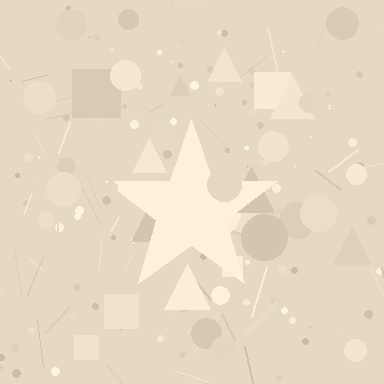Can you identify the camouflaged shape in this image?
The camouflaged shape is a star.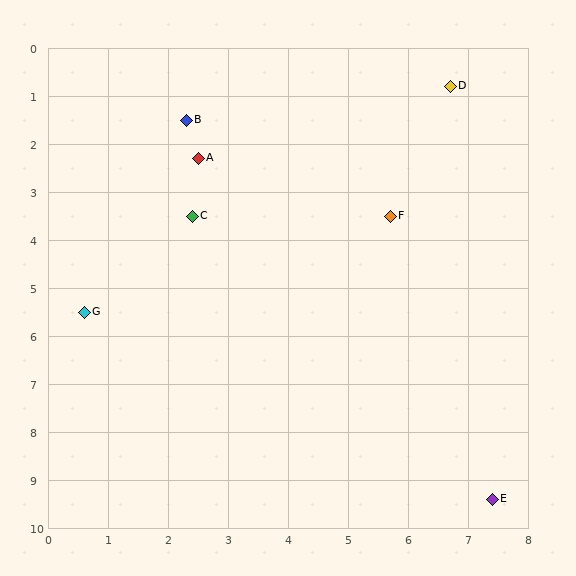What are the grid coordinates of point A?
Point A is at approximately (2.5, 2.3).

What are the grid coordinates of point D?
Point D is at approximately (6.7, 0.8).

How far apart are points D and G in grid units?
Points D and G are about 7.7 grid units apart.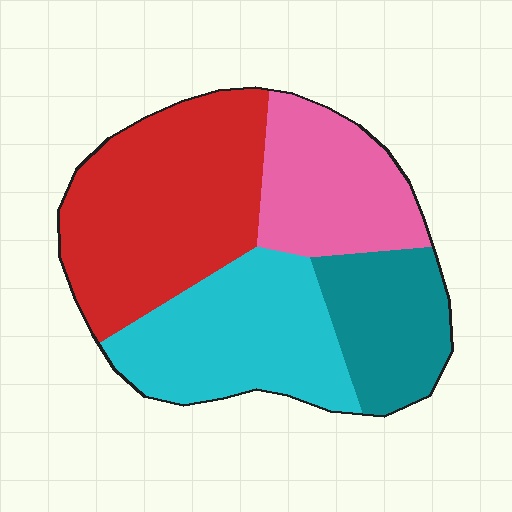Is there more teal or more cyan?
Cyan.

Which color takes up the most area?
Red, at roughly 35%.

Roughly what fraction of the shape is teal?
Teal covers around 15% of the shape.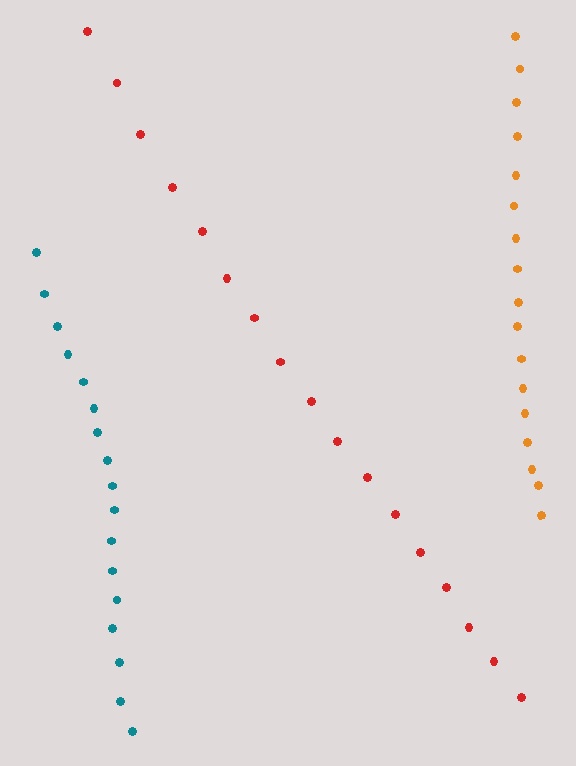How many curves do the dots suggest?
There are 3 distinct paths.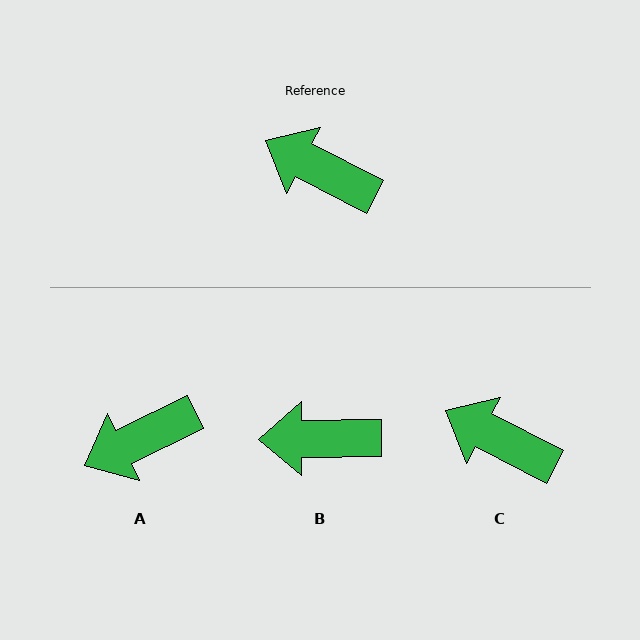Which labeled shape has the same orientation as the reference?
C.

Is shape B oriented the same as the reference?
No, it is off by about 27 degrees.